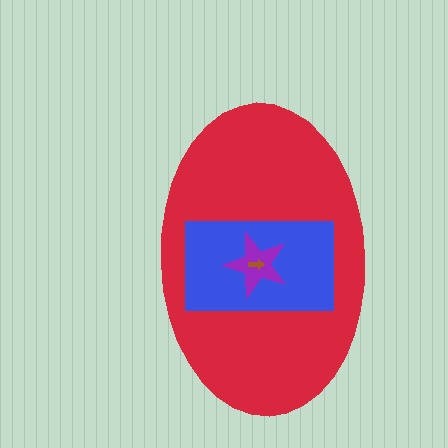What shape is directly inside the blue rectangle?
The purple star.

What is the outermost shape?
The red ellipse.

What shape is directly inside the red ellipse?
The blue rectangle.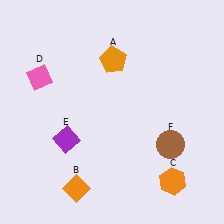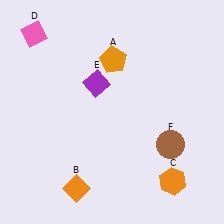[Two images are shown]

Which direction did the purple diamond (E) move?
The purple diamond (E) moved up.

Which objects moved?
The objects that moved are: the pink diamond (D), the purple diamond (E).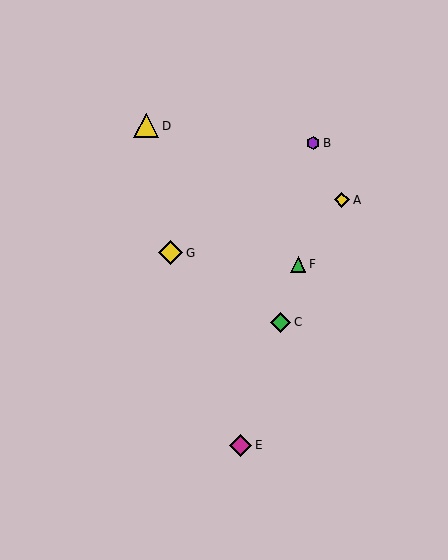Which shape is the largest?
The yellow triangle (labeled D) is the largest.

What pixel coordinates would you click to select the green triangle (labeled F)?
Click at (298, 264) to select the green triangle F.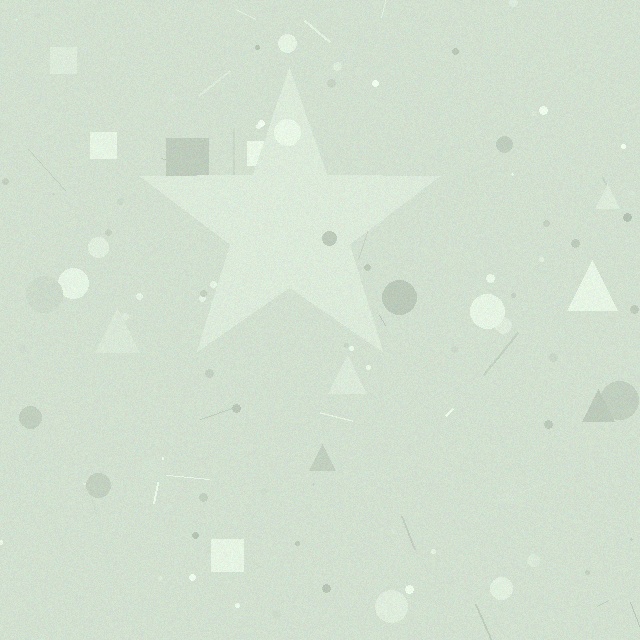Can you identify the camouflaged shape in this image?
The camouflaged shape is a star.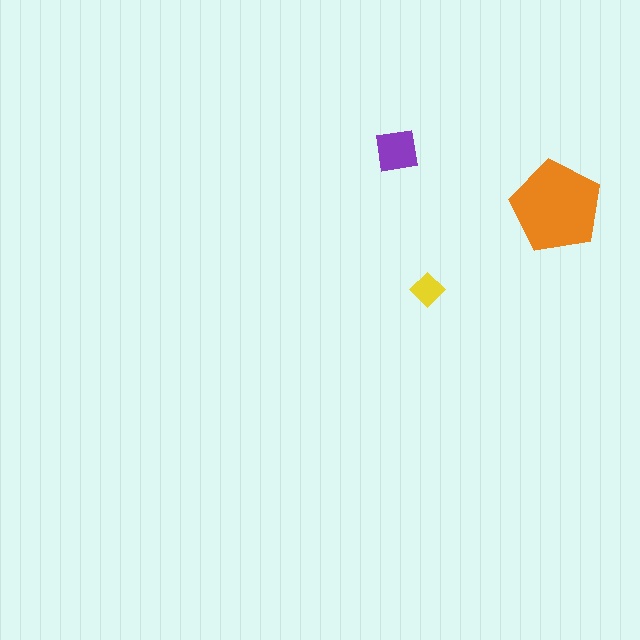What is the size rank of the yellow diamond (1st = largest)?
3rd.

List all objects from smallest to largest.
The yellow diamond, the purple square, the orange pentagon.